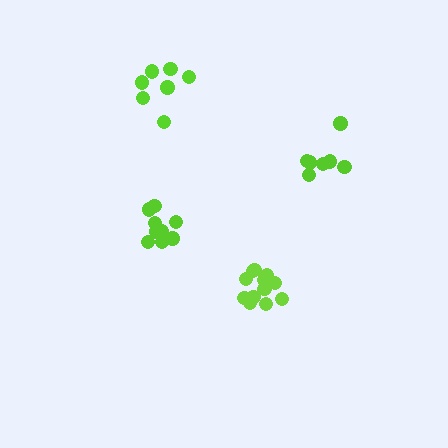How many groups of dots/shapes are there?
There are 4 groups.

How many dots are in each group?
Group 1: 7 dots, Group 2: 12 dots, Group 3: 7 dots, Group 4: 10 dots (36 total).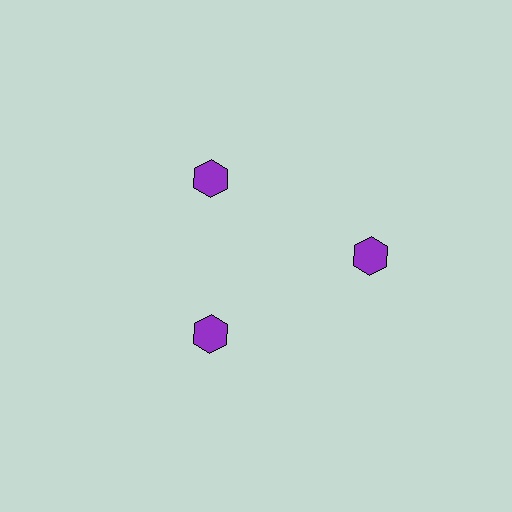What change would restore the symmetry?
The symmetry would be restored by moving it inward, back onto the ring so that all 3 hexagons sit at equal angles and equal distance from the center.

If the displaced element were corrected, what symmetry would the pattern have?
It would have 3-fold rotational symmetry — the pattern would map onto itself every 120 degrees.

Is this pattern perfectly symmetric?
No. The 3 purple hexagons are arranged in a ring, but one element near the 3 o'clock position is pushed outward from the center, breaking the 3-fold rotational symmetry.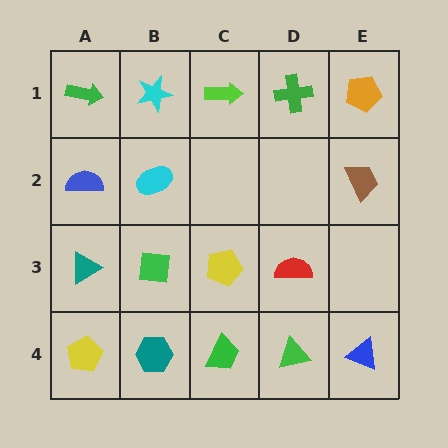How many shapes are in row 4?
5 shapes.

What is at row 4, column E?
A blue triangle.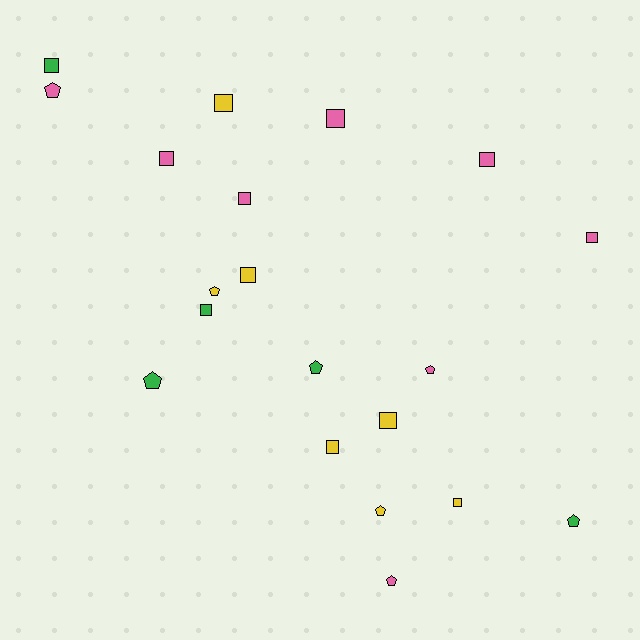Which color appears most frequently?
Pink, with 8 objects.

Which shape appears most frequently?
Square, with 12 objects.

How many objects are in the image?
There are 20 objects.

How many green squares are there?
There are 2 green squares.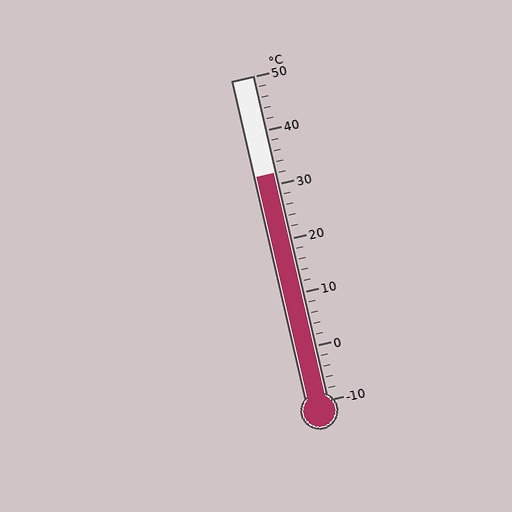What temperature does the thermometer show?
The thermometer shows approximately 32°C.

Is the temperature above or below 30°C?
The temperature is above 30°C.